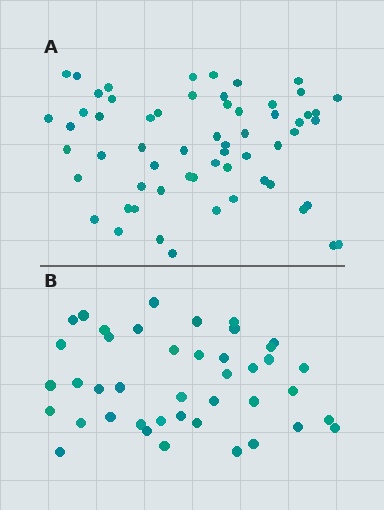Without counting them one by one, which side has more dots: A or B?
Region A (the top region) has more dots.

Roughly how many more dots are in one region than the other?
Region A has approximately 20 more dots than region B.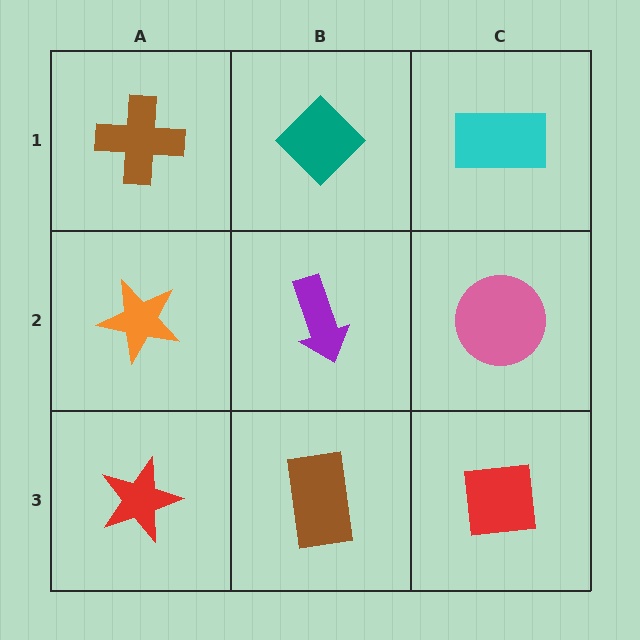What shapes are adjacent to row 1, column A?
An orange star (row 2, column A), a teal diamond (row 1, column B).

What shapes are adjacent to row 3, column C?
A pink circle (row 2, column C), a brown rectangle (row 3, column B).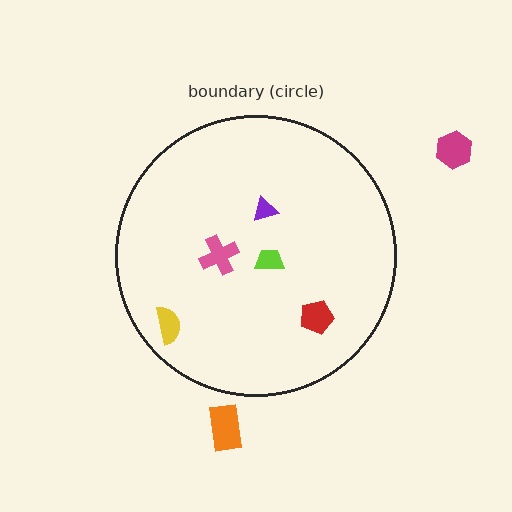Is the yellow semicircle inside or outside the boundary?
Inside.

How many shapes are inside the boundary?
5 inside, 2 outside.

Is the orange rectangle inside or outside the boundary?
Outside.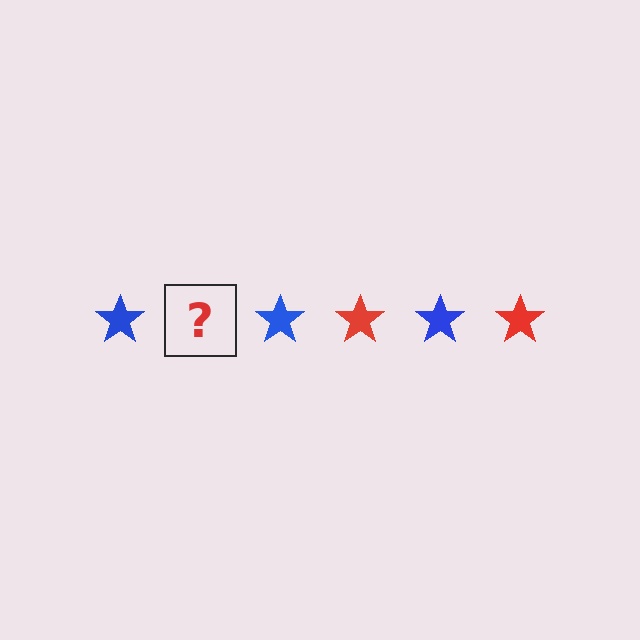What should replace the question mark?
The question mark should be replaced with a red star.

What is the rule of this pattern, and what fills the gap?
The rule is that the pattern cycles through blue, red stars. The gap should be filled with a red star.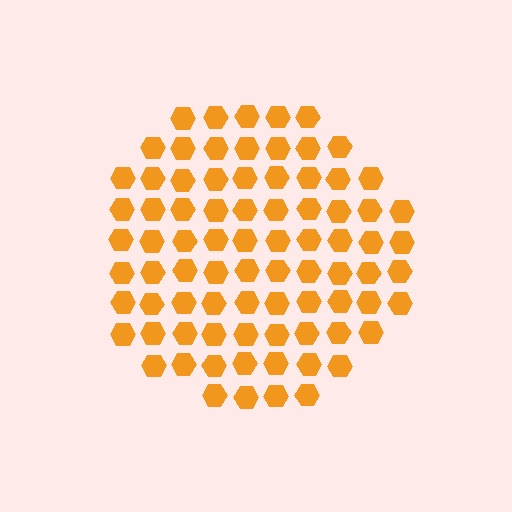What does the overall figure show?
The overall figure shows a circle.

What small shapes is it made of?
It is made of small hexagons.